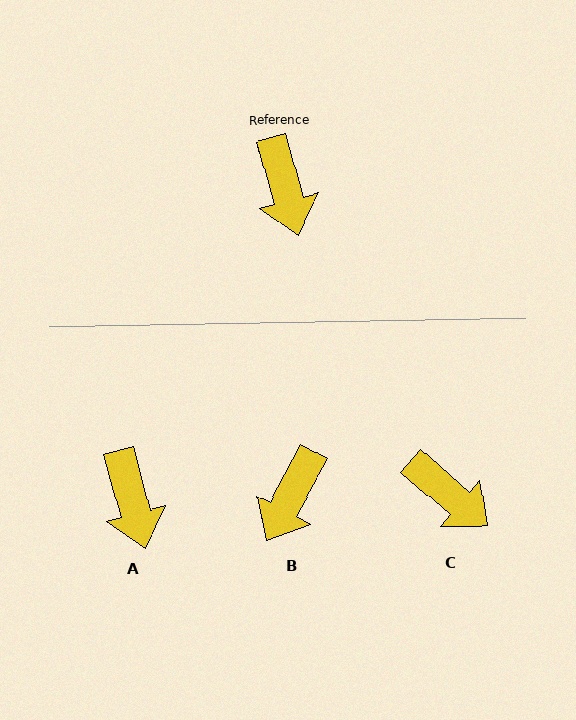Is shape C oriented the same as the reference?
No, it is off by about 34 degrees.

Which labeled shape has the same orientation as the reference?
A.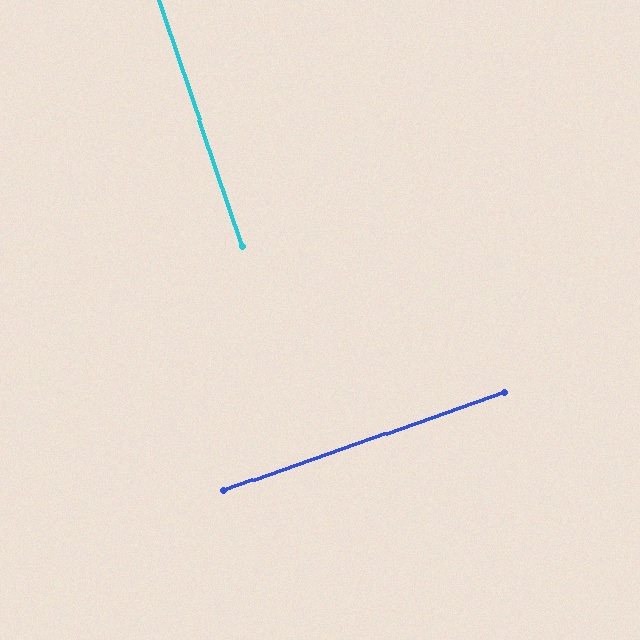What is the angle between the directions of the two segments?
Approximately 89 degrees.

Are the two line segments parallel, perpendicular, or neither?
Perpendicular — they meet at approximately 89°.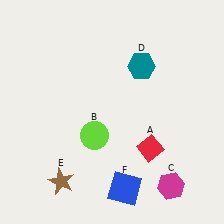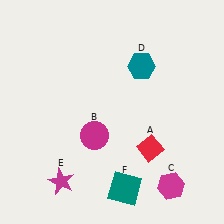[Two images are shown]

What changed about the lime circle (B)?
In Image 1, B is lime. In Image 2, it changed to magenta.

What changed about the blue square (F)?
In Image 1, F is blue. In Image 2, it changed to teal.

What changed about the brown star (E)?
In Image 1, E is brown. In Image 2, it changed to magenta.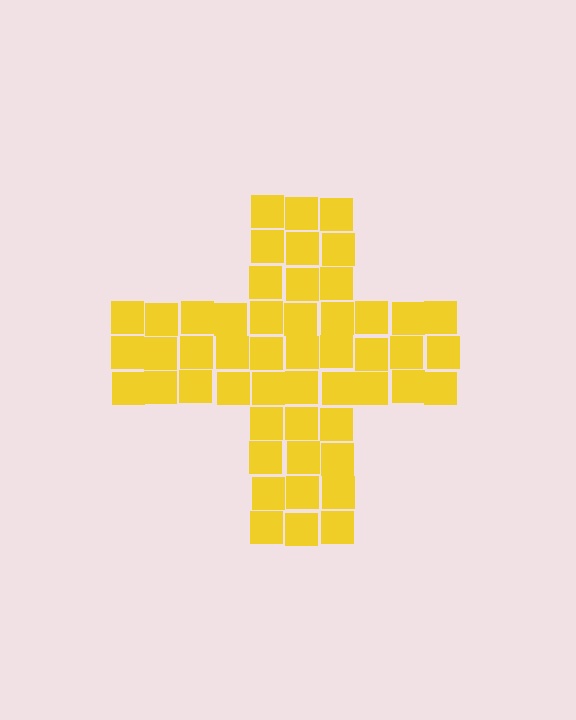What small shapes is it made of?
It is made of small squares.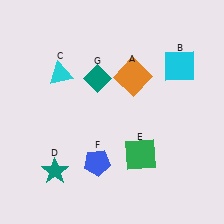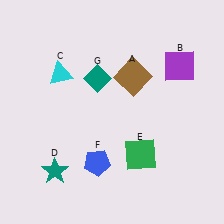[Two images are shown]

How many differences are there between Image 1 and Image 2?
There are 2 differences between the two images.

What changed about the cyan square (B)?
In Image 1, B is cyan. In Image 2, it changed to purple.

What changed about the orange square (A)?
In Image 1, A is orange. In Image 2, it changed to brown.